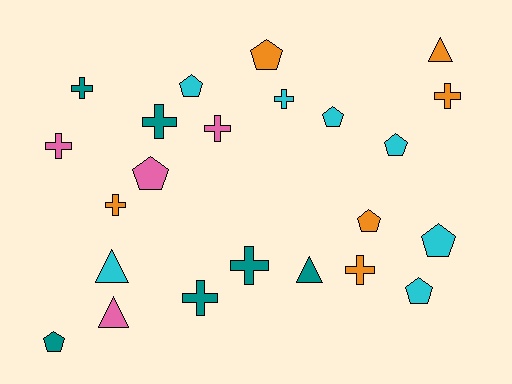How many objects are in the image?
There are 23 objects.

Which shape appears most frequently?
Cross, with 10 objects.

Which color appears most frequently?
Cyan, with 7 objects.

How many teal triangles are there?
There is 1 teal triangle.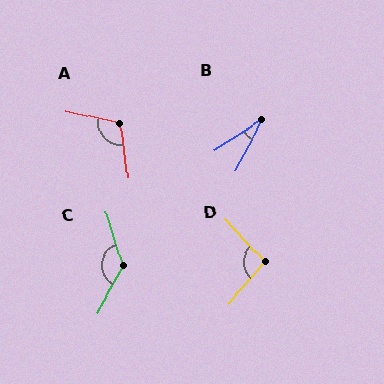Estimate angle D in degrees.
Approximately 96 degrees.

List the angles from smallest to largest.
B (29°), D (96°), A (110°), C (134°).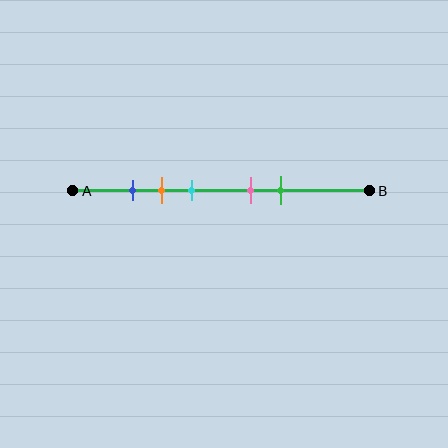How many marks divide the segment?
There are 5 marks dividing the segment.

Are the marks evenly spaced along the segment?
No, the marks are not evenly spaced.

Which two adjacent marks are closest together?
The blue and orange marks are the closest adjacent pair.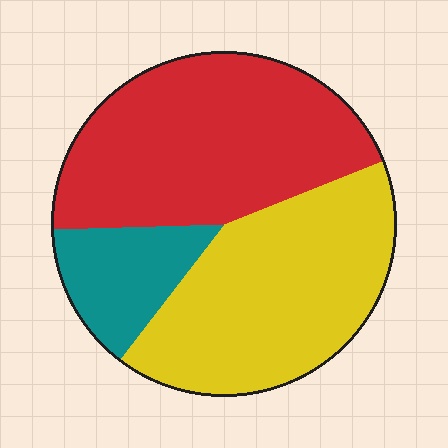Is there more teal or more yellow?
Yellow.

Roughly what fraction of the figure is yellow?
Yellow covers about 40% of the figure.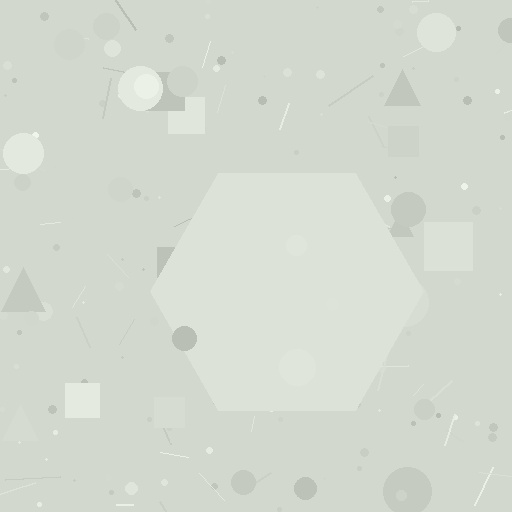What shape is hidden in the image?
A hexagon is hidden in the image.